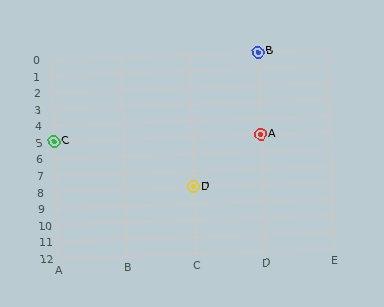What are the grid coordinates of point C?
Point C is at grid coordinates (A, 5).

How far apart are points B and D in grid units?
Points B and D are 1 column and 8 rows apart (about 8.1 grid units diagonally).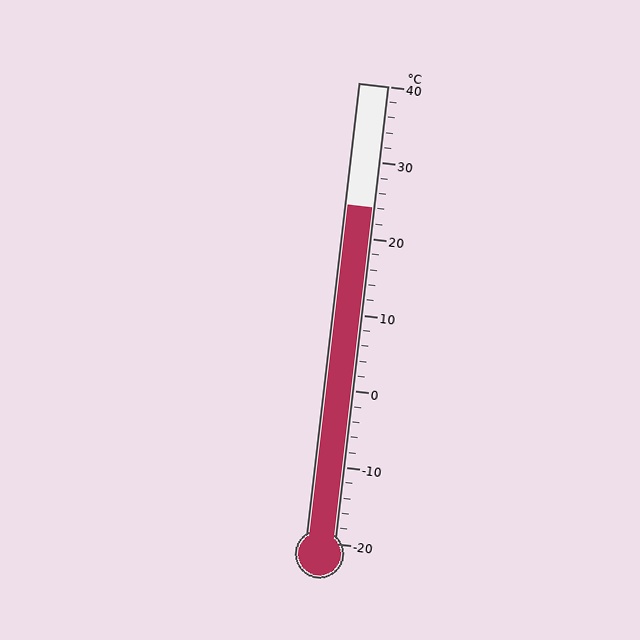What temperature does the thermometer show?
The thermometer shows approximately 24°C.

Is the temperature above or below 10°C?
The temperature is above 10°C.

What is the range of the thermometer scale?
The thermometer scale ranges from -20°C to 40°C.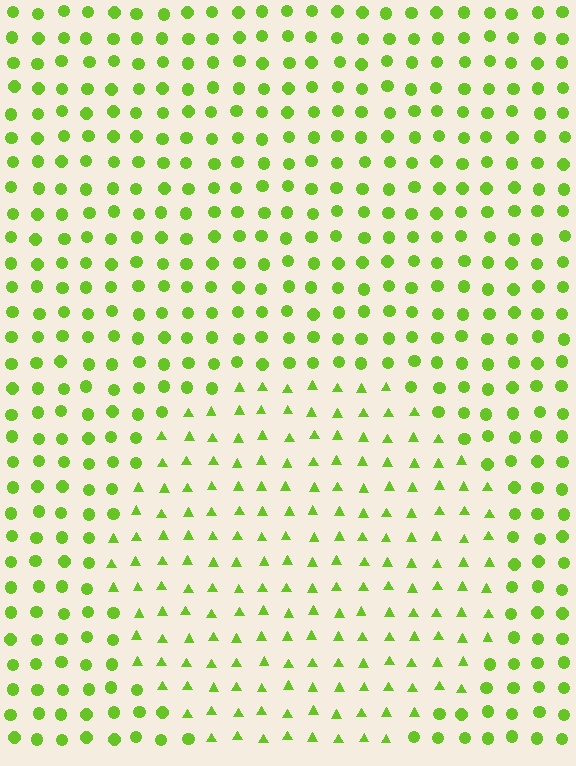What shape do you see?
I see a circle.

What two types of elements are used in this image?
The image uses triangles inside the circle region and circles outside it.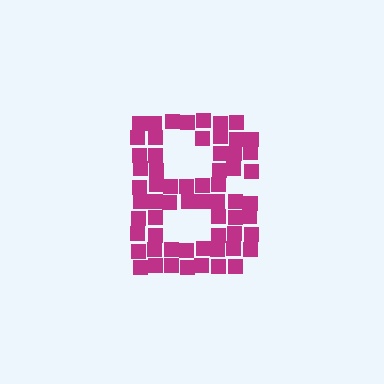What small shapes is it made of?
It is made of small squares.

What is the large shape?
The large shape is the letter B.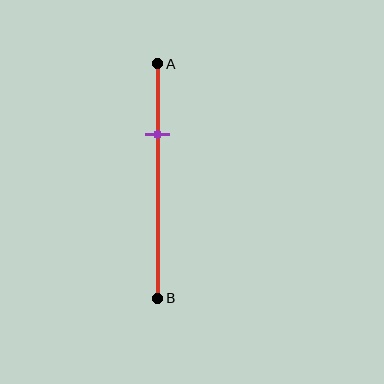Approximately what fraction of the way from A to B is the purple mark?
The purple mark is approximately 30% of the way from A to B.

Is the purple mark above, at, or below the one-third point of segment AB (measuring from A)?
The purple mark is above the one-third point of segment AB.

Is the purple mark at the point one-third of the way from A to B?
No, the mark is at about 30% from A, not at the 33% one-third point.